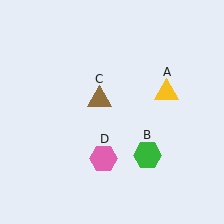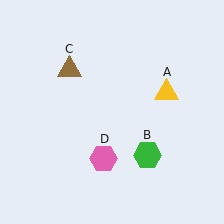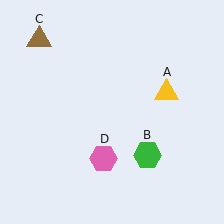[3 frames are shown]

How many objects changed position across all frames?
1 object changed position: brown triangle (object C).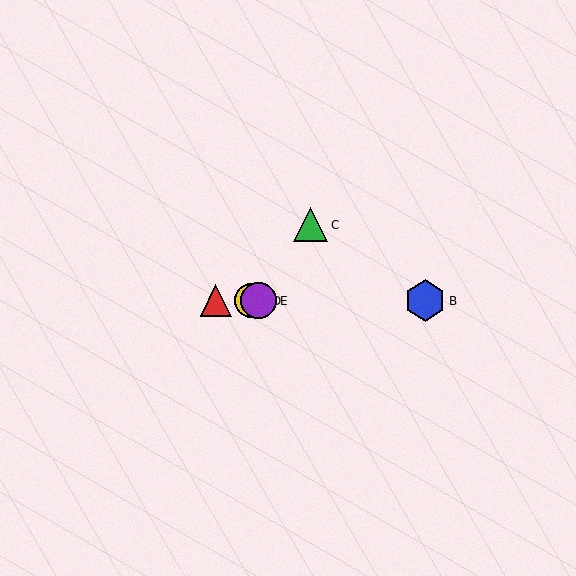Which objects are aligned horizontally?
Objects A, B, D, E are aligned horizontally.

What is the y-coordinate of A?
Object A is at y≈301.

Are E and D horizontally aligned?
Yes, both are at y≈301.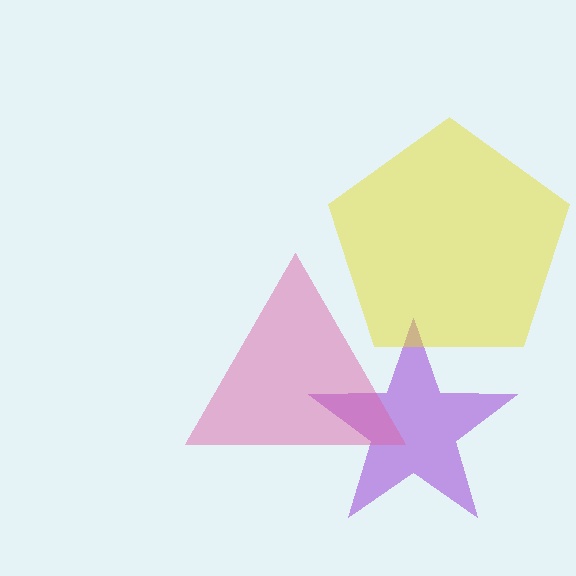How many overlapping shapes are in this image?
There are 3 overlapping shapes in the image.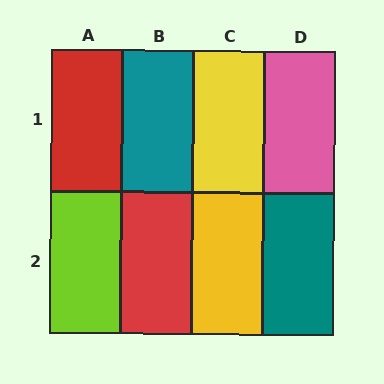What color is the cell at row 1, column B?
Teal.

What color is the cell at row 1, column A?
Red.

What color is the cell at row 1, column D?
Pink.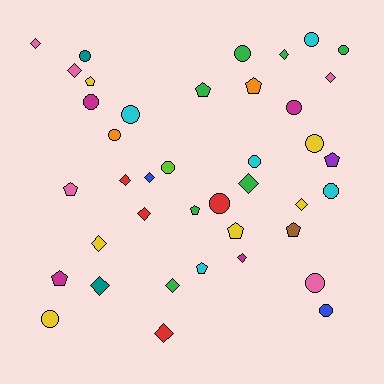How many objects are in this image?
There are 40 objects.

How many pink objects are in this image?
There are 5 pink objects.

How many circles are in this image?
There are 16 circles.